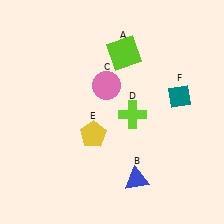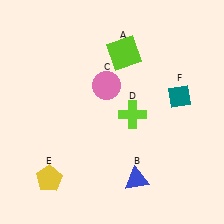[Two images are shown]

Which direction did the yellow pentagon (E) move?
The yellow pentagon (E) moved down.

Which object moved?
The yellow pentagon (E) moved down.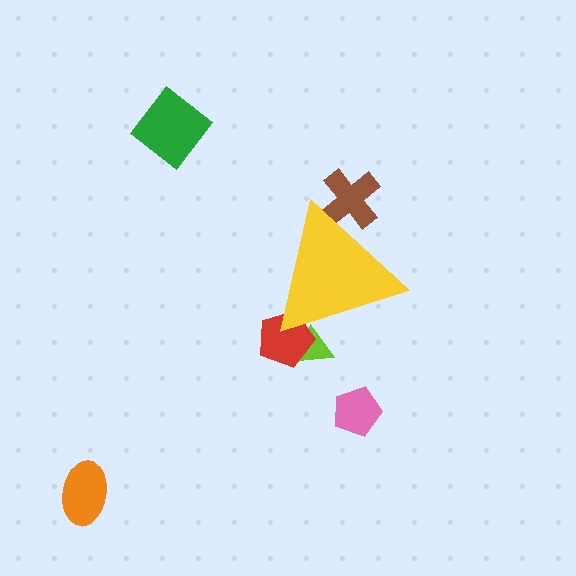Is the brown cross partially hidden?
Yes, the brown cross is partially hidden behind the yellow triangle.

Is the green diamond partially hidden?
No, the green diamond is fully visible.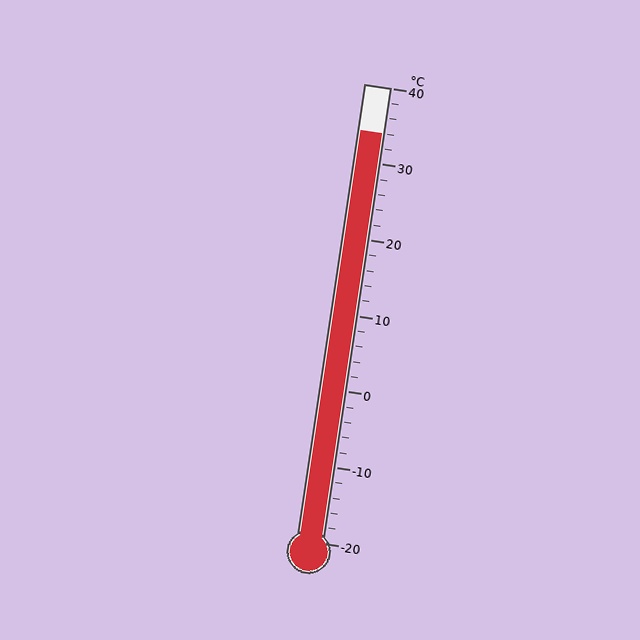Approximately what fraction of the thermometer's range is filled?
The thermometer is filled to approximately 90% of its range.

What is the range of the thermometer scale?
The thermometer scale ranges from -20°C to 40°C.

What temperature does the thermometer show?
The thermometer shows approximately 34°C.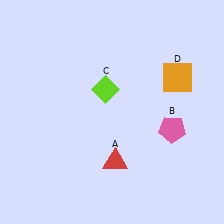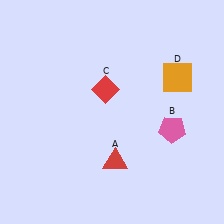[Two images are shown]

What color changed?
The diamond (C) changed from lime in Image 1 to red in Image 2.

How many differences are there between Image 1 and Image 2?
There is 1 difference between the two images.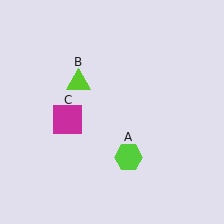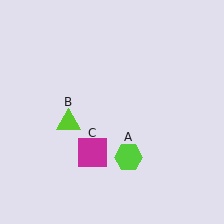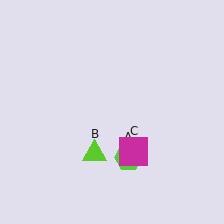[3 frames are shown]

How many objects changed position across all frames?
2 objects changed position: lime triangle (object B), magenta square (object C).